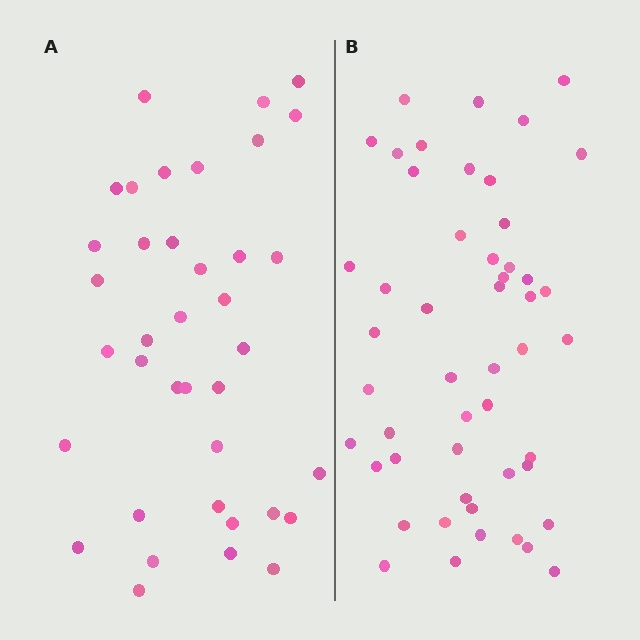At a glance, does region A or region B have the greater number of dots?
Region B (the right region) has more dots.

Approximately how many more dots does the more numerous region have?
Region B has roughly 12 or so more dots than region A.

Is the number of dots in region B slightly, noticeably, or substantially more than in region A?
Region B has noticeably more, but not dramatically so. The ratio is roughly 1.3 to 1.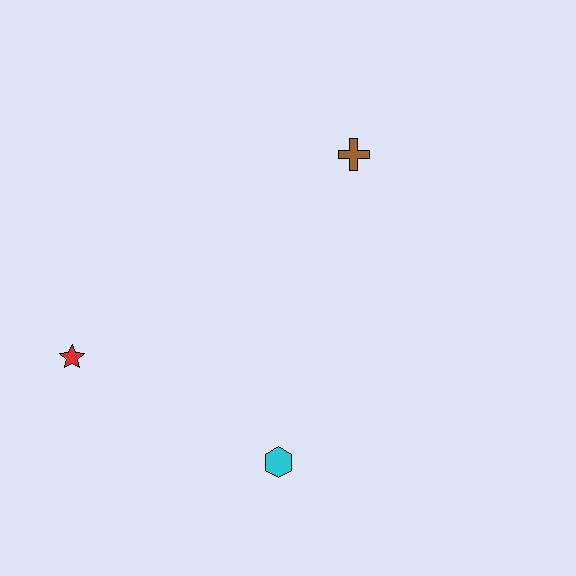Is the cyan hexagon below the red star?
Yes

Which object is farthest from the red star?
The brown cross is farthest from the red star.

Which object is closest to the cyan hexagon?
The red star is closest to the cyan hexagon.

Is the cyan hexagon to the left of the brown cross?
Yes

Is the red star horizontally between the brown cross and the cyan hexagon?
No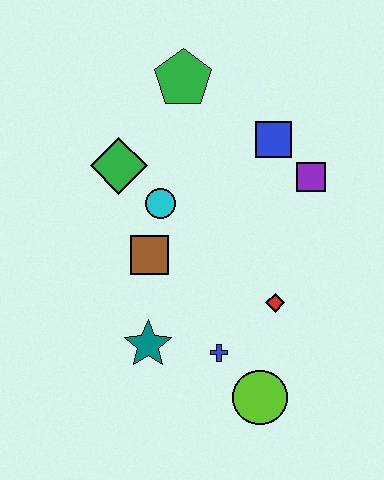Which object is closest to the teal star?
The blue cross is closest to the teal star.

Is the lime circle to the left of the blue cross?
No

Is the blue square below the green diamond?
No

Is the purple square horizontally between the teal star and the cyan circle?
No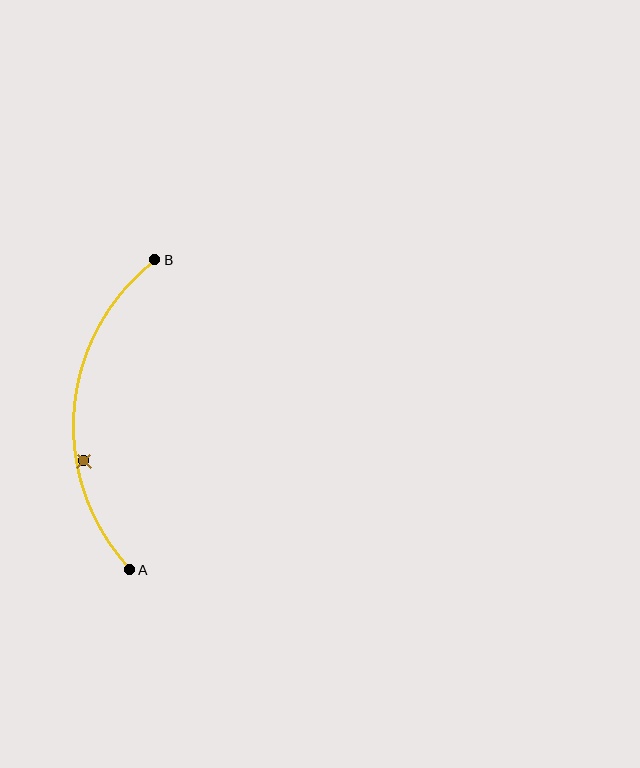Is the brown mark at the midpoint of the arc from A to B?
No — the brown mark does not lie on the arc at all. It sits slightly inside the curve.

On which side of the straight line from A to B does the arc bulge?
The arc bulges to the left of the straight line connecting A and B.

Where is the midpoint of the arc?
The arc midpoint is the point on the curve farthest from the straight line joining A and B. It sits to the left of that line.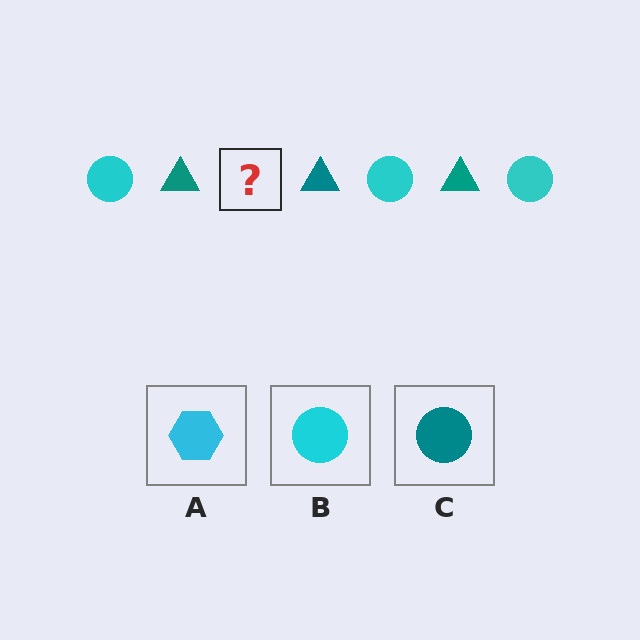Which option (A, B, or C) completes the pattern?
B.